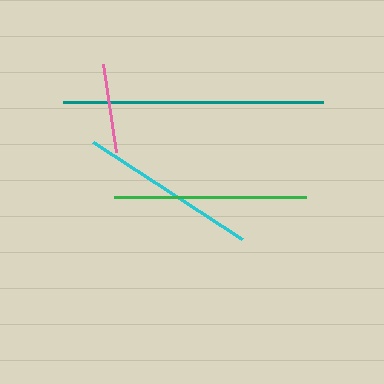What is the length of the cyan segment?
The cyan segment is approximately 178 pixels long.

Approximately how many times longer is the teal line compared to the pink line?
The teal line is approximately 2.9 times the length of the pink line.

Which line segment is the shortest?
The pink line is the shortest at approximately 88 pixels.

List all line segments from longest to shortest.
From longest to shortest: teal, green, cyan, pink.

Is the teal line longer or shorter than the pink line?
The teal line is longer than the pink line.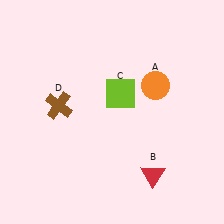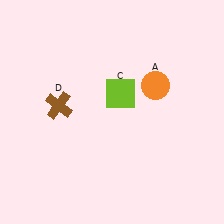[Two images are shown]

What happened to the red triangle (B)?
The red triangle (B) was removed in Image 2. It was in the bottom-right area of Image 1.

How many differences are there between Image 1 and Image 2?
There is 1 difference between the two images.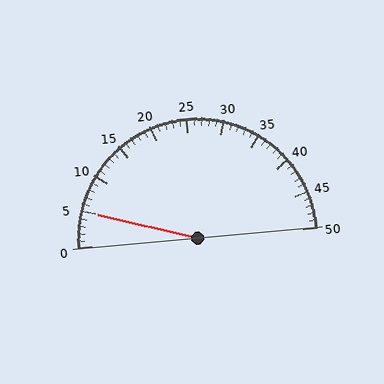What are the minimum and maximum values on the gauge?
The gauge ranges from 0 to 50.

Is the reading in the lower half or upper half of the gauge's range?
The reading is in the lower half of the range (0 to 50).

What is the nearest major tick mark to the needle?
The nearest major tick mark is 5.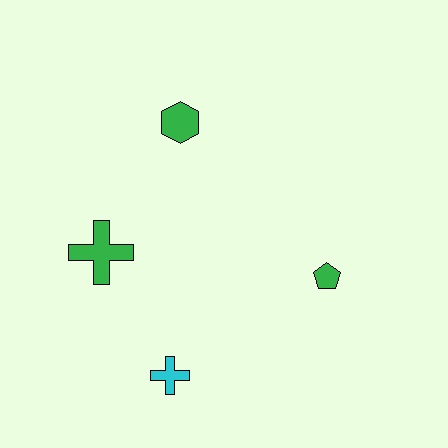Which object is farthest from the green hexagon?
The cyan cross is farthest from the green hexagon.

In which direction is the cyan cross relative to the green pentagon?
The cyan cross is to the left of the green pentagon.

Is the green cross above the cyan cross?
Yes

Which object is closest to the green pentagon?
The cyan cross is closest to the green pentagon.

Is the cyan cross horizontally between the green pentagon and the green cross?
Yes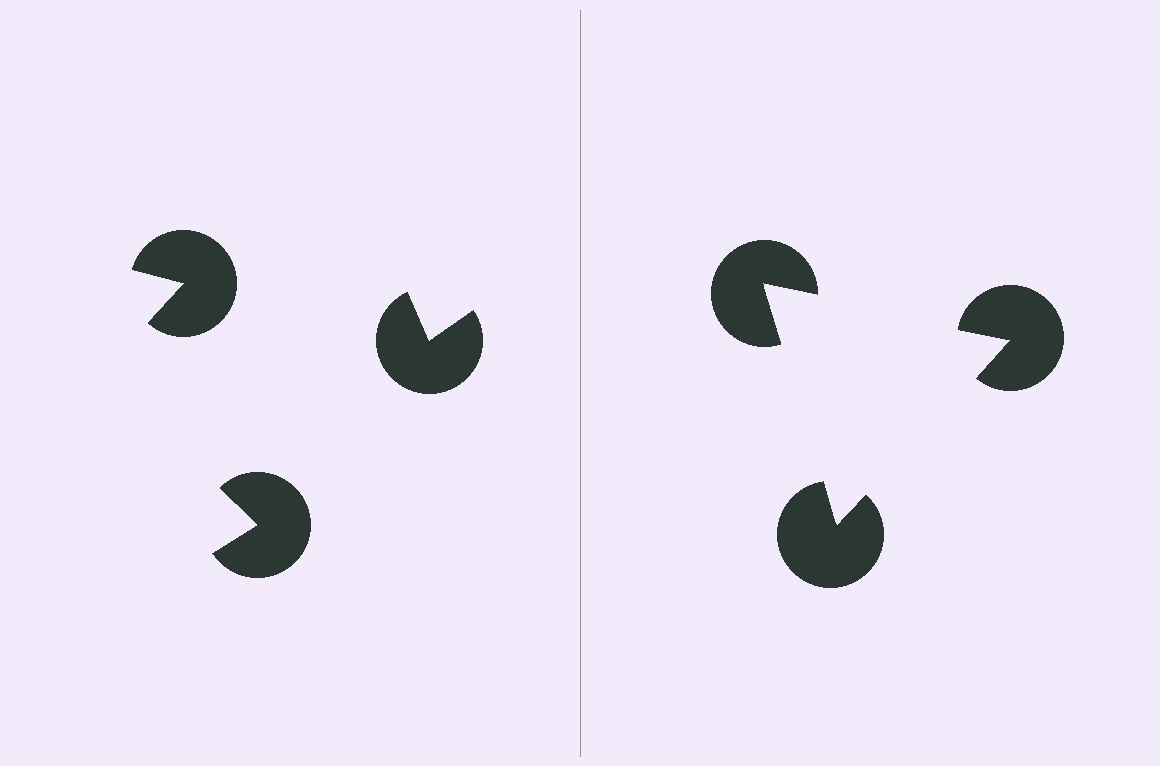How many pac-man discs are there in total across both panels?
6 — 3 on each side.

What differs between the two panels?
The pac-man discs are positioned identically on both sides; only the wedge orientations differ. On the right they align to a triangle; on the left they are misaligned.